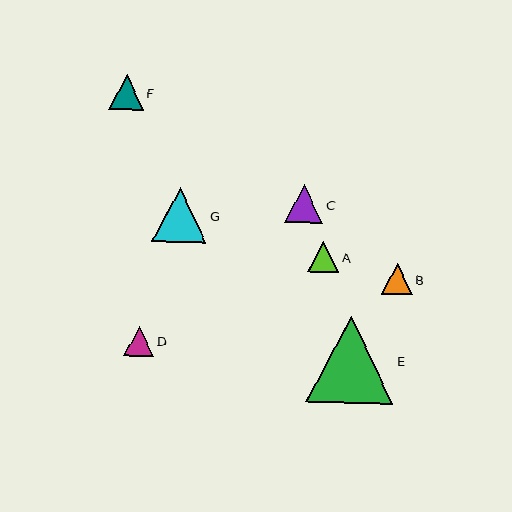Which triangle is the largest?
Triangle E is the largest with a size of approximately 87 pixels.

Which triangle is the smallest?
Triangle D is the smallest with a size of approximately 30 pixels.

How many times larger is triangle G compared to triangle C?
Triangle G is approximately 1.4 times the size of triangle C.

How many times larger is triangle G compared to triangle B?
Triangle G is approximately 1.8 times the size of triangle B.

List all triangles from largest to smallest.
From largest to smallest: E, G, C, F, B, A, D.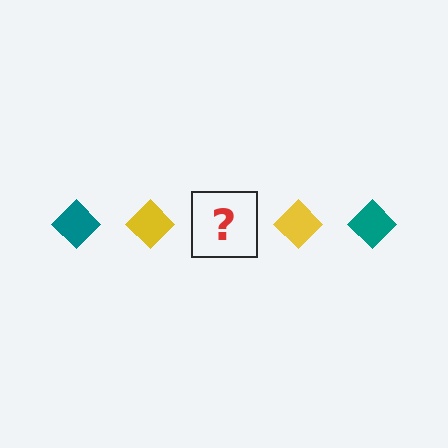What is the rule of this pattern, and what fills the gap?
The rule is that the pattern cycles through teal, yellow diamonds. The gap should be filled with a teal diamond.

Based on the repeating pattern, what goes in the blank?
The blank should be a teal diamond.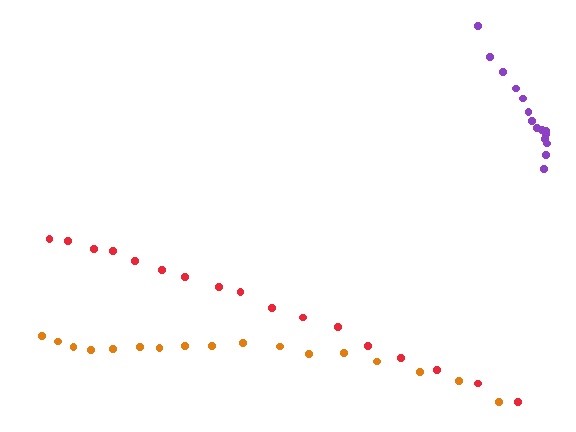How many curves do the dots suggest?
There are 3 distinct paths.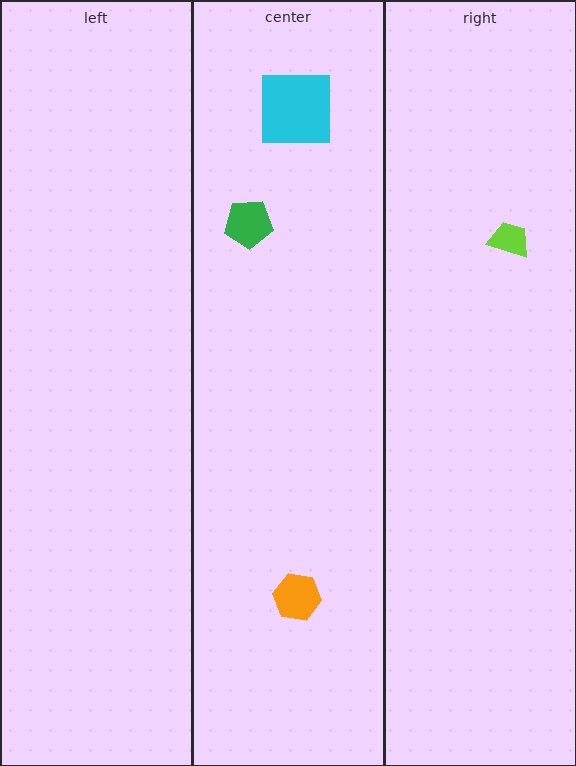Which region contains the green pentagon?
The center region.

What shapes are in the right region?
The lime trapezoid.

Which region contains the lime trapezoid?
The right region.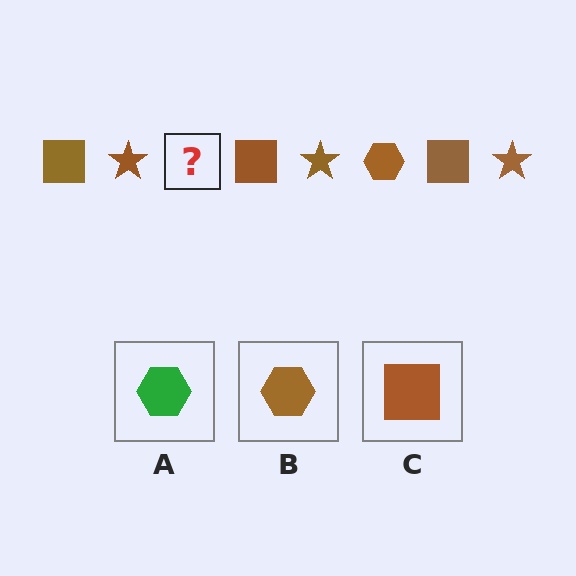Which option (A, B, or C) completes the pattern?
B.